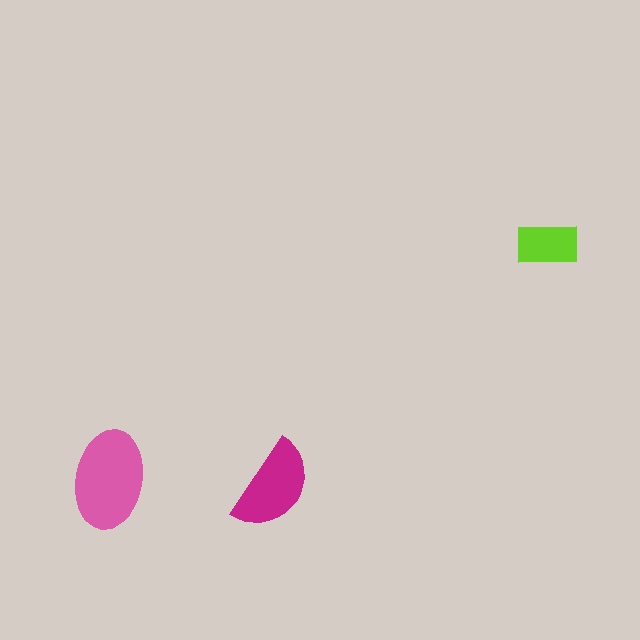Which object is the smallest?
The lime rectangle.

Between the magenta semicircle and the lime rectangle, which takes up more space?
The magenta semicircle.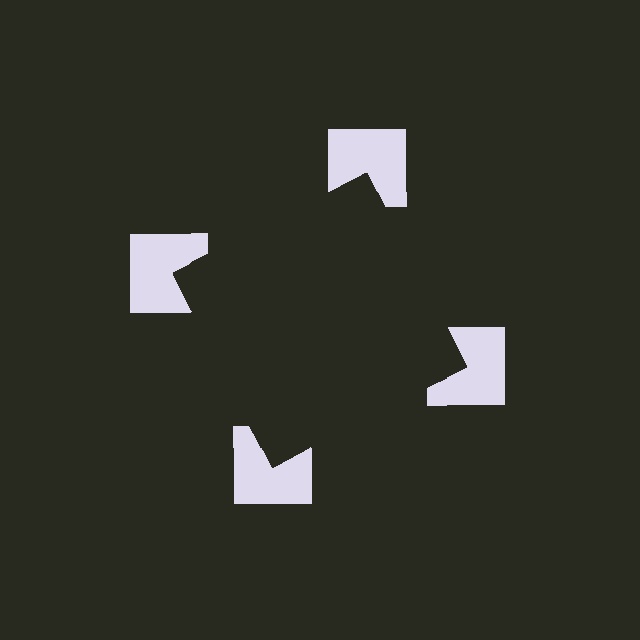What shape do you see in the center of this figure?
An illusory square — its edges are inferred from the aligned wedge cuts in the notched squares, not physically drawn.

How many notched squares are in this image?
There are 4 — one at each vertex of the illusory square.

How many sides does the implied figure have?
4 sides.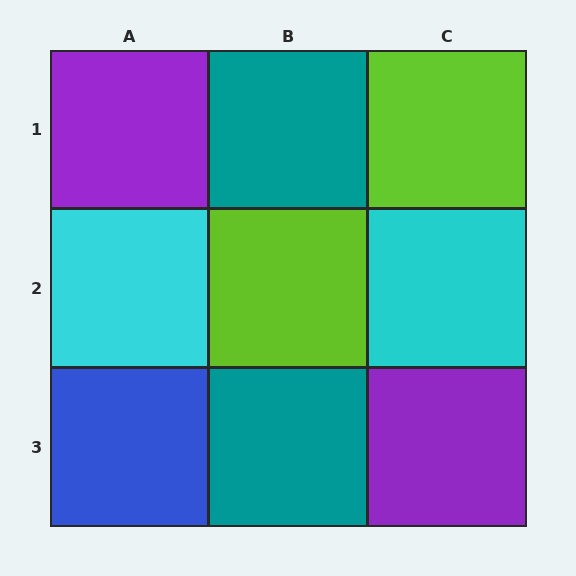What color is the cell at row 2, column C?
Cyan.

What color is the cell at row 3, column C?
Purple.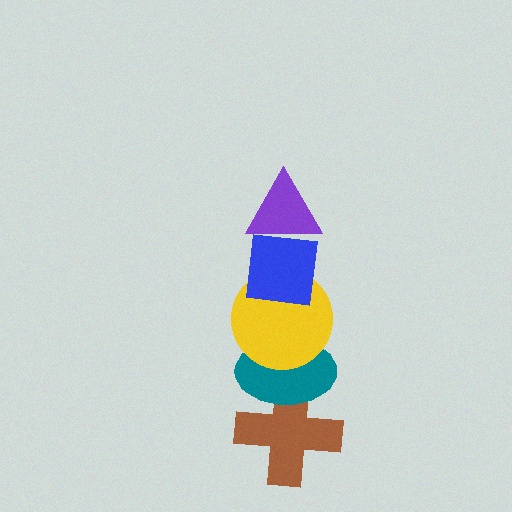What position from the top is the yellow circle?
The yellow circle is 3rd from the top.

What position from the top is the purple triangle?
The purple triangle is 1st from the top.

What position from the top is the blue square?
The blue square is 2nd from the top.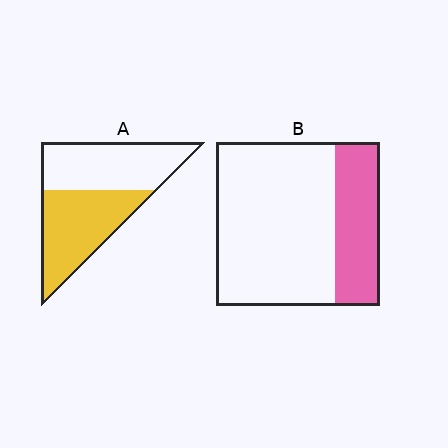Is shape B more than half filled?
No.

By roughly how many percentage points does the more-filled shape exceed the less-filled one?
By roughly 25 percentage points (A over B).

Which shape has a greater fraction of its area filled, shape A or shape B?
Shape A.